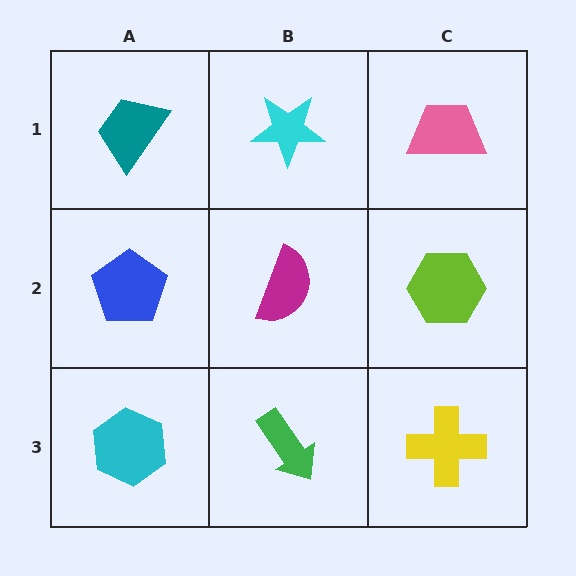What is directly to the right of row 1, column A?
A cyan star.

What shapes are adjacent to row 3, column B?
A magenta semicircle (row 2, column B), a cyan hexagon (row 3, column A), a yellow cross (row 3, column C).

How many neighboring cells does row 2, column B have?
4.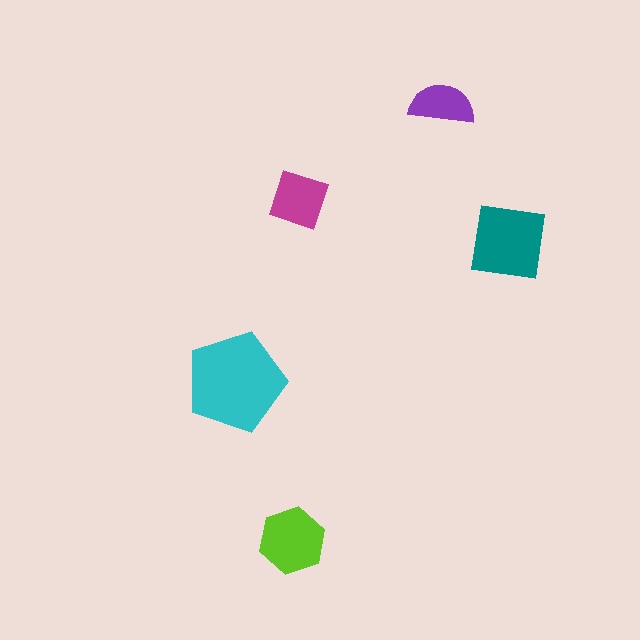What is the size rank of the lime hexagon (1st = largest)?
3rd.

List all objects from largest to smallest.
The cyan pentagon, the teal square, the lime hexagon, the magenta square, the purple semicircle.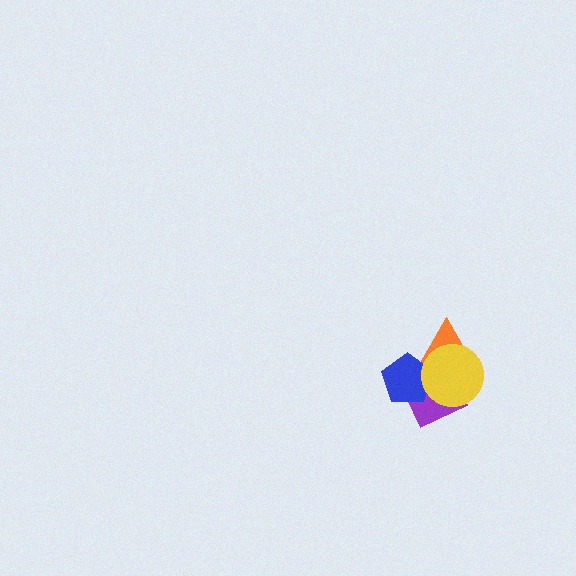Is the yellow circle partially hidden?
No, no other shape covers it.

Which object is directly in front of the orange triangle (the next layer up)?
The blue pentagon is directly in front of the orange triangle.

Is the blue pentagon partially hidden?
Yes, it is partially covered by another shape.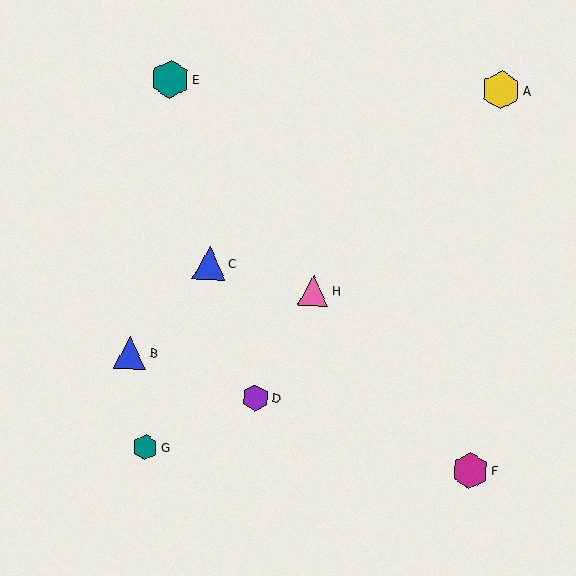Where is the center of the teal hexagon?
The center of the teal hexagon is at (170, 79).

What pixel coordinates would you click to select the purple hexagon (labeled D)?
Click at (255, 398) to select the purple hexagon D.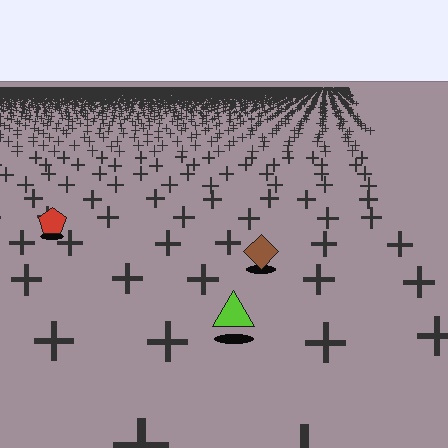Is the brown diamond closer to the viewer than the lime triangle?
No. The lime triangle is closer — you can tell from the texture gradient: the ground texture is coarser near it.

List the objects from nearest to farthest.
From nearest to farthest: the lime triangle, the brown diamond, the red pentagon.